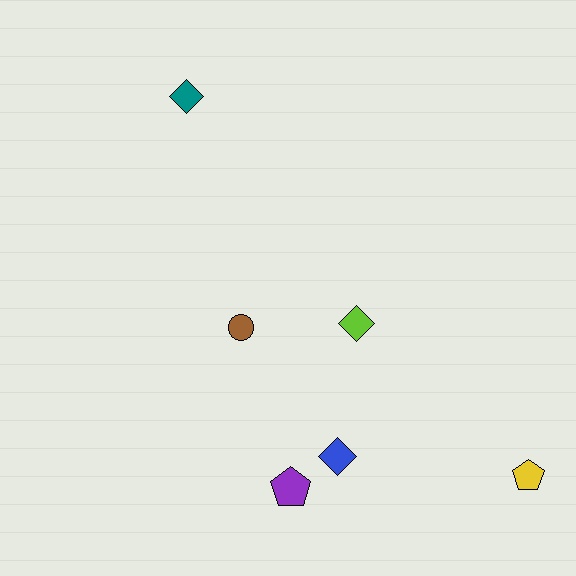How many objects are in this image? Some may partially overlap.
There are 6 objects.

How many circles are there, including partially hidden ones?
There is 1 circle.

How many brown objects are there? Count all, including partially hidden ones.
There is 1 brown object.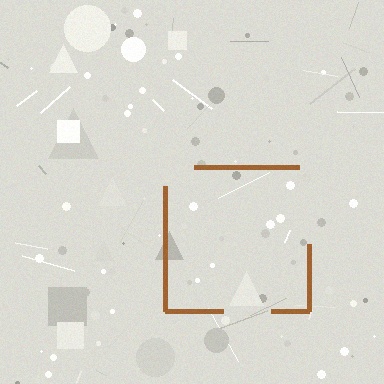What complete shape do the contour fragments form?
The contour fragments form a square.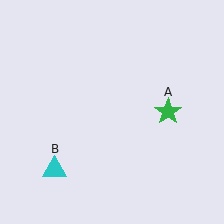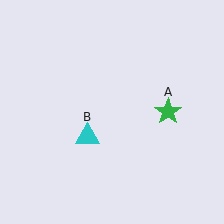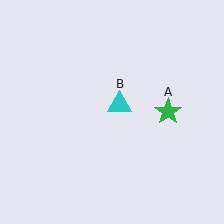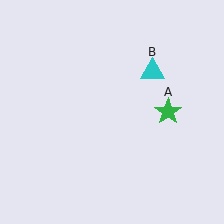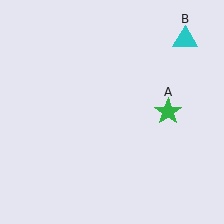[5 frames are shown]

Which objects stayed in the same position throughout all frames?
Green star (object A) remained stationary.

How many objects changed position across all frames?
1 object changed position: cyan triangle (object B).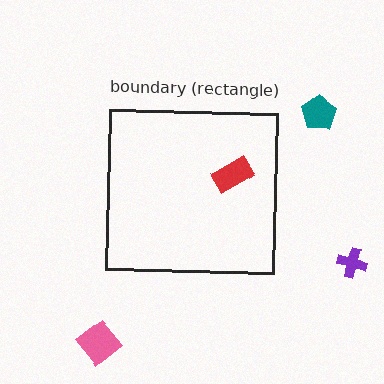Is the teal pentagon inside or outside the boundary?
Outside.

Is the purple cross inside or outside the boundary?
Outside.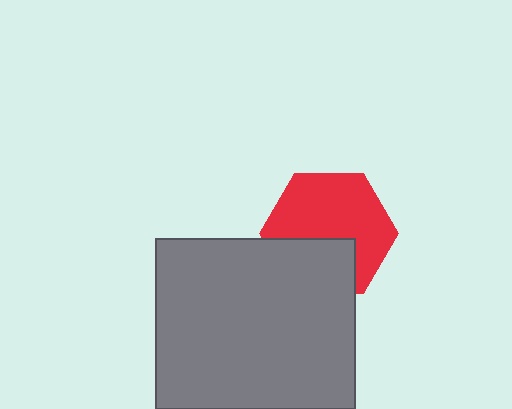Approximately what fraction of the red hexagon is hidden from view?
Roughly 35% of the red hexagon is hidden behind the gray rectangle.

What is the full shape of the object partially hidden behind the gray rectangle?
The partially hidden object is a red hexagon.